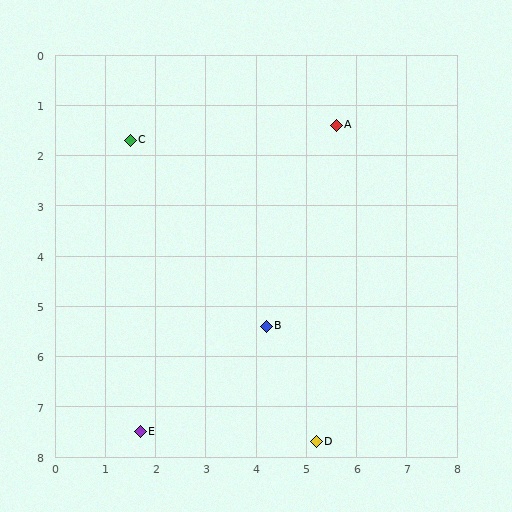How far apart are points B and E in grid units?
Points B and E are about 3.3 grid units apart.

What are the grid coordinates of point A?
Point A is at approximately (5.6, 1.4).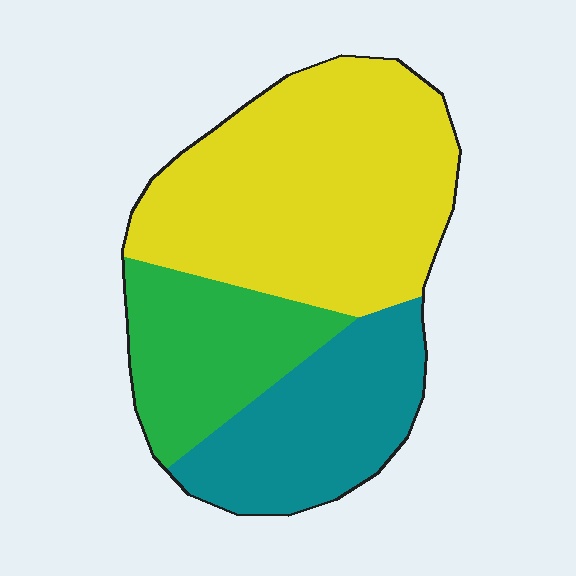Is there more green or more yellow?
Yellow.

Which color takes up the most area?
Yellow, at roughly 50%.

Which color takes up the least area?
Green, at roughly 20%.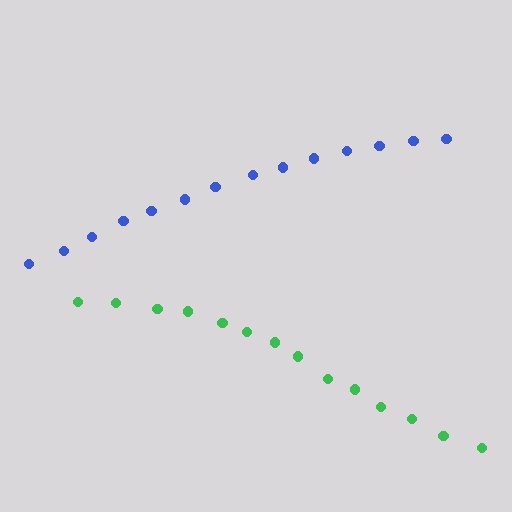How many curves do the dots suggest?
There are 2 distinct paths.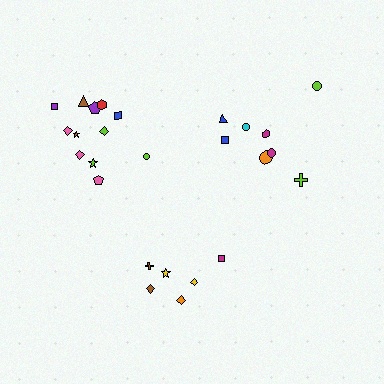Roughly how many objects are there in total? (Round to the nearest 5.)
Roughly 25 objects in total.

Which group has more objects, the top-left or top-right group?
The top-left group.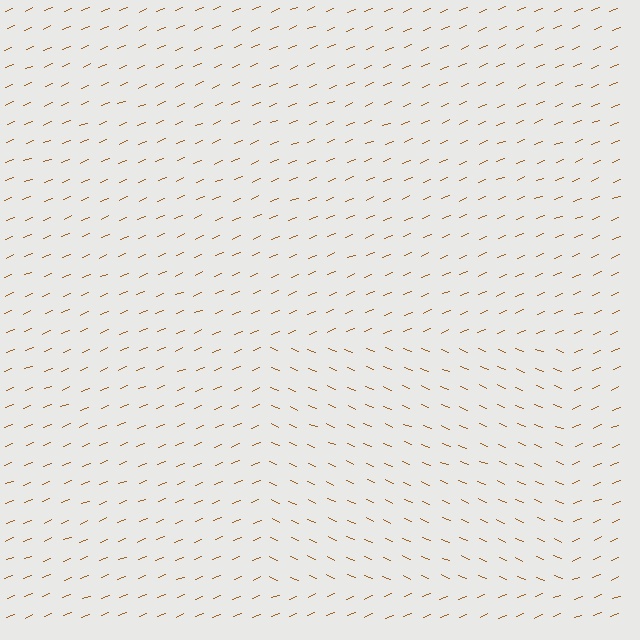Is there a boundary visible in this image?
Yes, there is a texture boundary formed by a change in line orientation.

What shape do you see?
I see a rectangle.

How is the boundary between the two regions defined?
The boundary is defined purely by a change in line orientation (approximately 45 degrees difference). All lines are the same color and thickness.